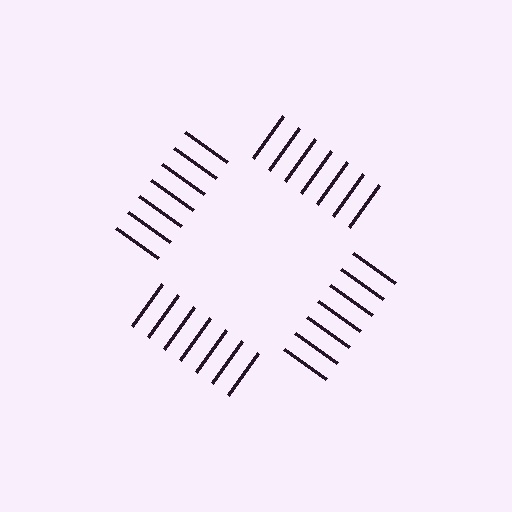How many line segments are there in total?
28 — 7 along each of the 4 edges.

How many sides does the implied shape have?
4 sides — the line-ends trace a square.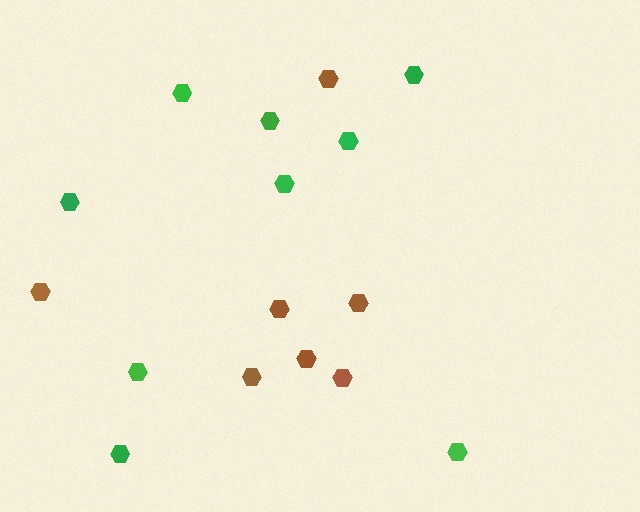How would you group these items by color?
There are 2 groups: one group of green hexagons (9) and one group of brown hexagons (7).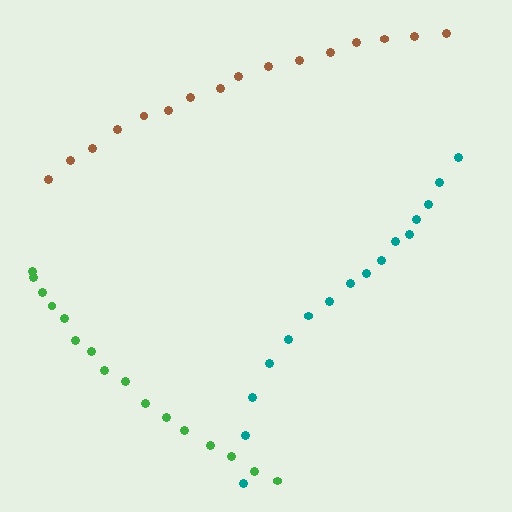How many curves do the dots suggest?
There are 3 distinct paths.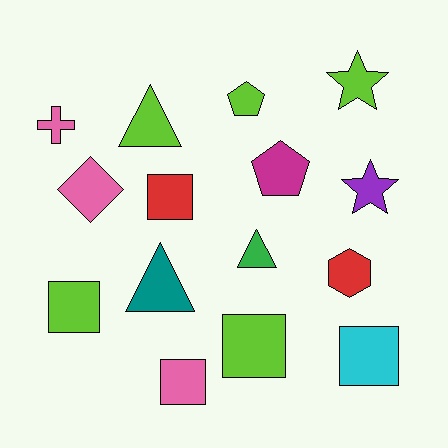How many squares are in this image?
There are 5 squares.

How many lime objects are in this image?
There are 5 lime objects.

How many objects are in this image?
There are 15 objects.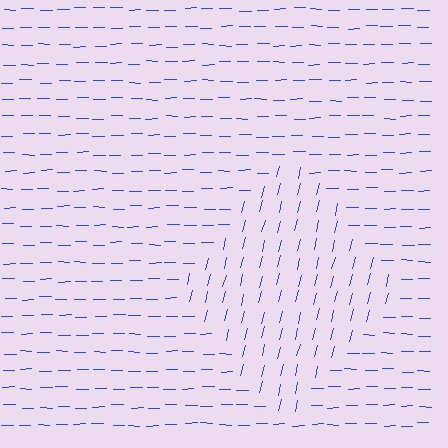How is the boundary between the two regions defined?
The boundary is defined purely by a change in line orientation (approximately 76 degrees difference). All lines are the same color and thickness.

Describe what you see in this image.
The image is filled with small blue line segments. A diamond region in the image has lines oriented differently from the surrounding lines, creating a visible texture boundary.